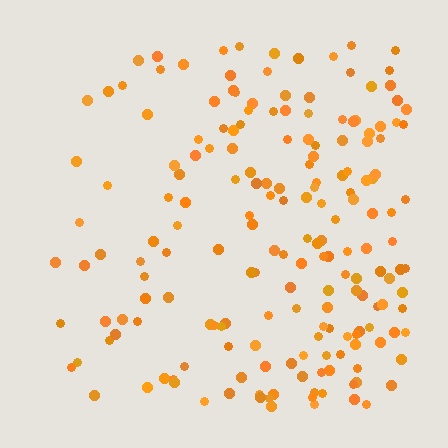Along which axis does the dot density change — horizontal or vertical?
Horizontal.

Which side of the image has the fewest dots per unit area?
The left.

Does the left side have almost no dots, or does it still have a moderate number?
Still a moderate number, just noticeably fewer than the right.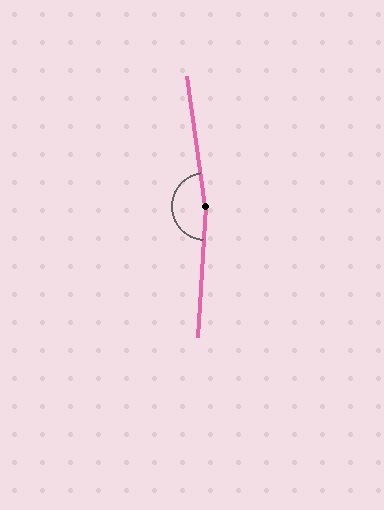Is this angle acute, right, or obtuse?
It is obtuse.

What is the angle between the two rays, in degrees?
Approximately 168 degrees.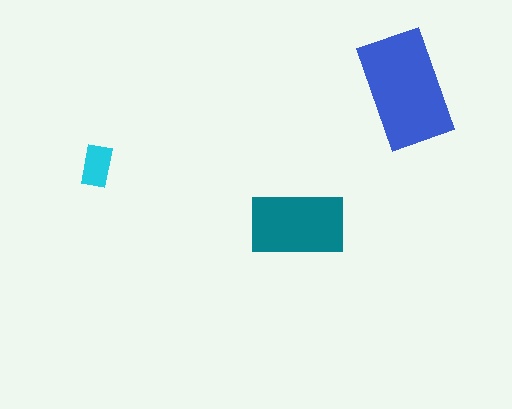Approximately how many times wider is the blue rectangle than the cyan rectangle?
About 2.5 times wider.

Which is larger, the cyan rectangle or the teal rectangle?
The teal one.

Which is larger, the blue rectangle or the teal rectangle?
The blue one.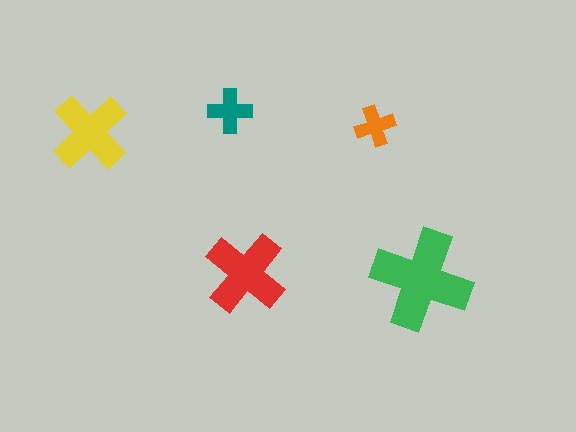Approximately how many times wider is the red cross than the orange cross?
About 2 times wider.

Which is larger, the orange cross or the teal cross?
The teal one.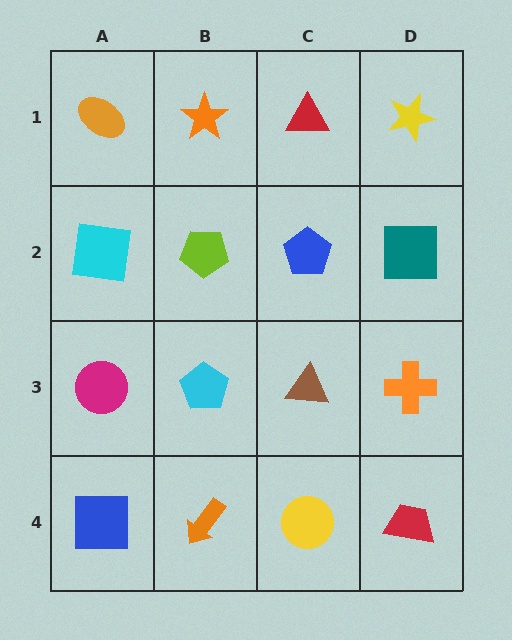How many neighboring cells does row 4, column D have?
2.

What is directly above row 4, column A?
A magenta circle.